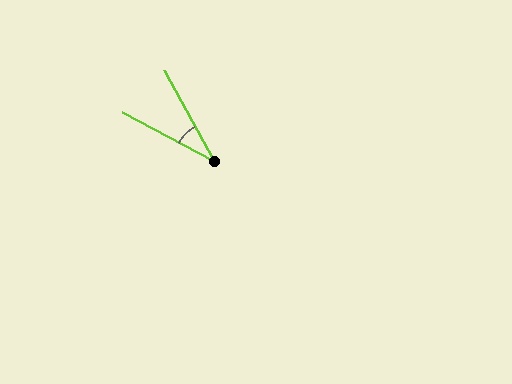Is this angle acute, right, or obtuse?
It is acute.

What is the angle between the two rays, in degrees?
Approximately 33 degrees.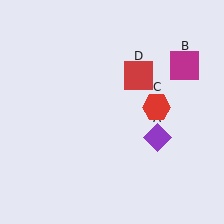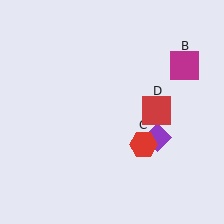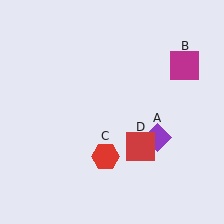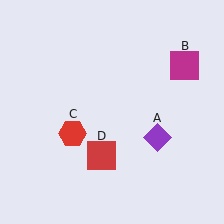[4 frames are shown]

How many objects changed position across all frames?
2 objects changed position: red hexagon (object C), red square (object D).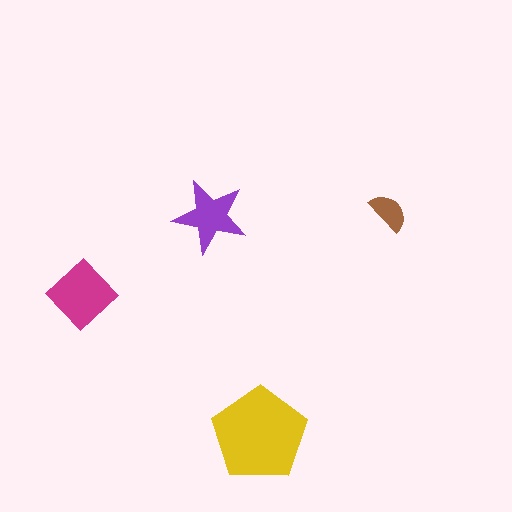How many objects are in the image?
There are 4 objects in the image.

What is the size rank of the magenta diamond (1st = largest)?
2nd.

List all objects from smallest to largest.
The brown semicircle, the purple star, the magenta diamond, the yellow pentagon.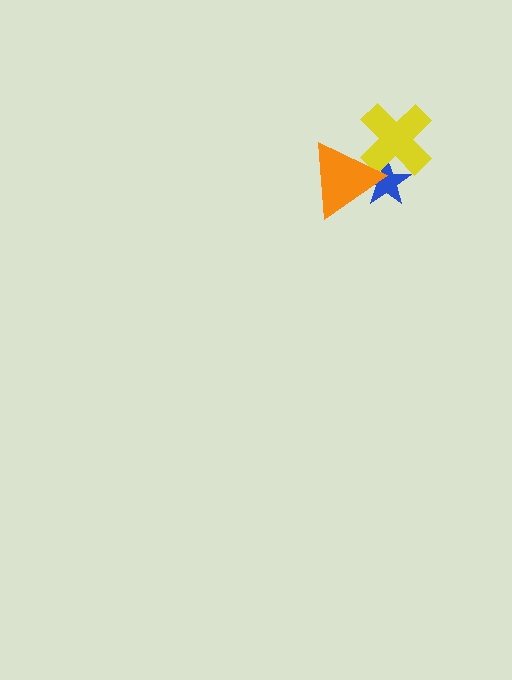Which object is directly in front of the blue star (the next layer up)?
The yellow cross is directly in front of the blue star.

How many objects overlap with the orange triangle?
2 objects overlap with the orange triangle.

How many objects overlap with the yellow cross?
2 objects overlap with the yellow cross.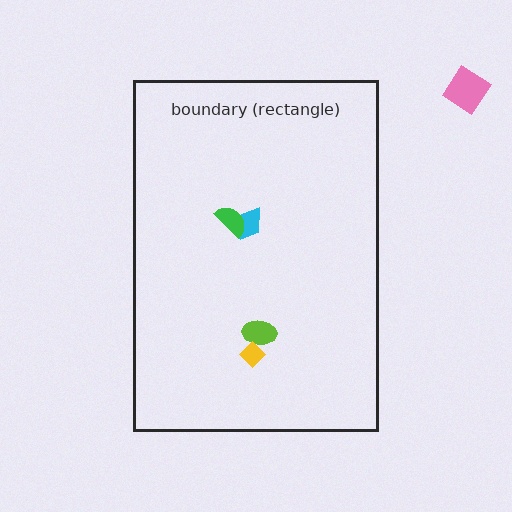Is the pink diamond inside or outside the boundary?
Outside.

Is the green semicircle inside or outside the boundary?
Inside.